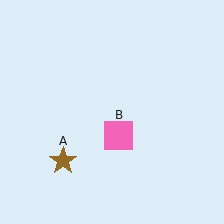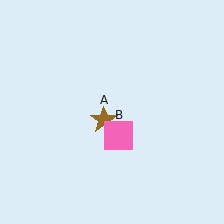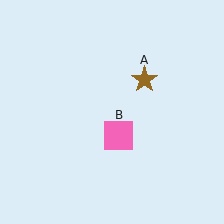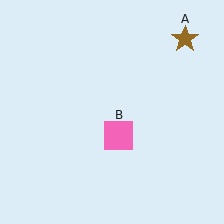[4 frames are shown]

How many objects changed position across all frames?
1 object changed position: brown star (object A).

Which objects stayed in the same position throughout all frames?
Pink square (object B) remained stationary.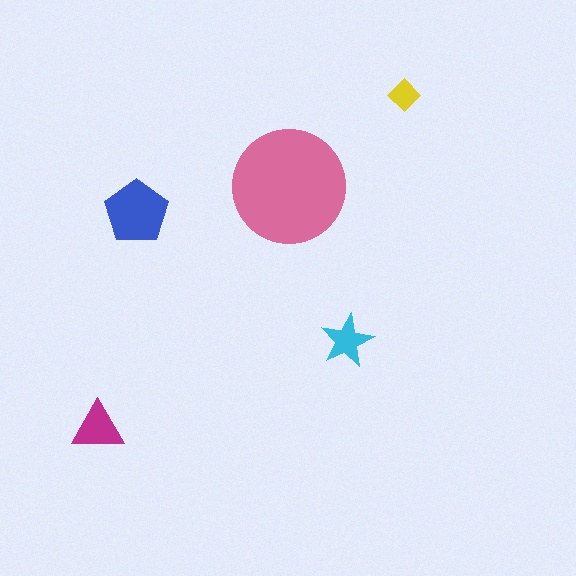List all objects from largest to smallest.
The pink circle, the blue pentagon, the magenta triangle, the cyan star, the yellow diamond.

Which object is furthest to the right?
The yellow diamond is rightmost.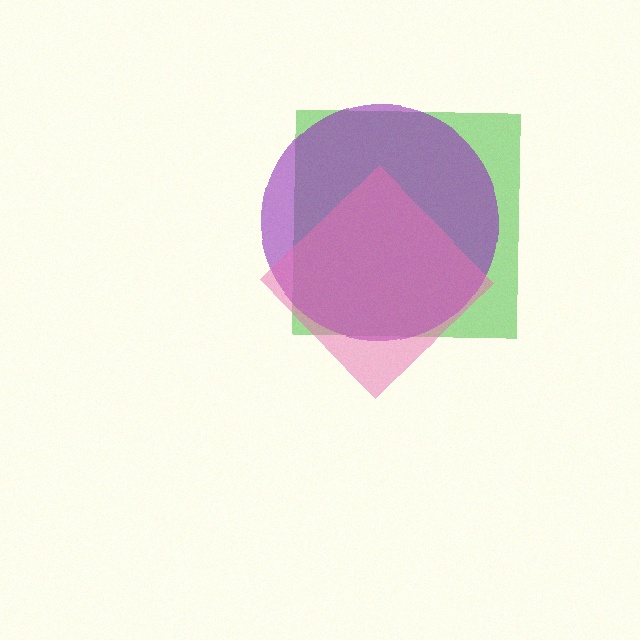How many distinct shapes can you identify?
There are 3 distinct shapes: a green square, a purple circle, a pink diamond.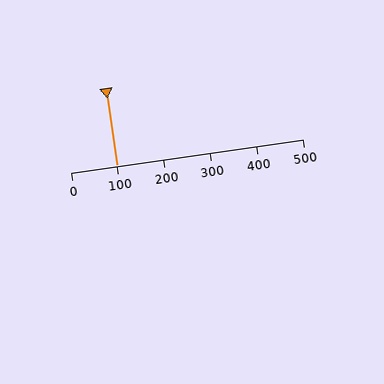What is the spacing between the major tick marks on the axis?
The major ticks are spaced 100 apart.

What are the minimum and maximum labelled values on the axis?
The axis runs from 0 to 500.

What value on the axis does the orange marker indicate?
The marker indicates approximately 100.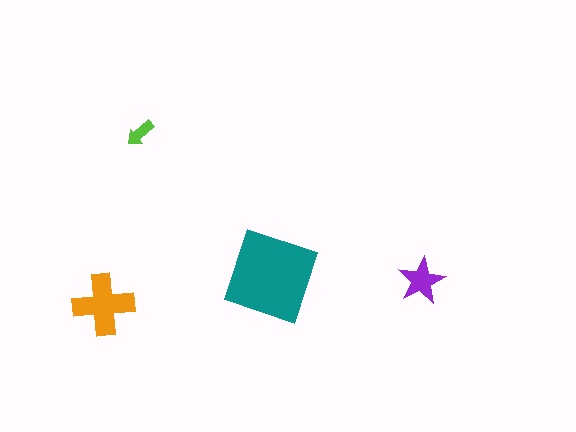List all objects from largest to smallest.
The teal diamond, the orange cross, the purple star, the lime arrow.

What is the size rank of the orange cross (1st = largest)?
2nd.